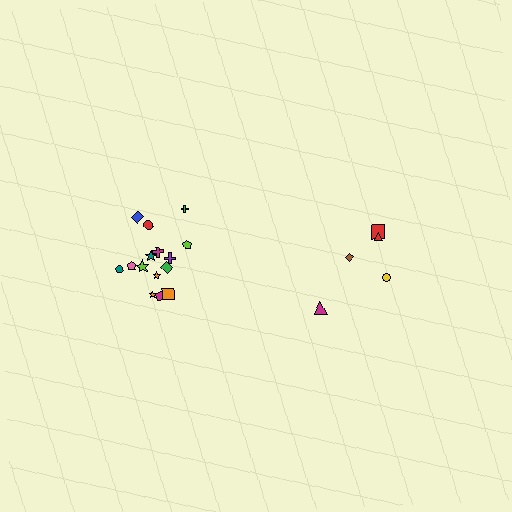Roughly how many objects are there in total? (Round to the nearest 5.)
Roughly 20 objects in total.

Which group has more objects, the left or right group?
The left group.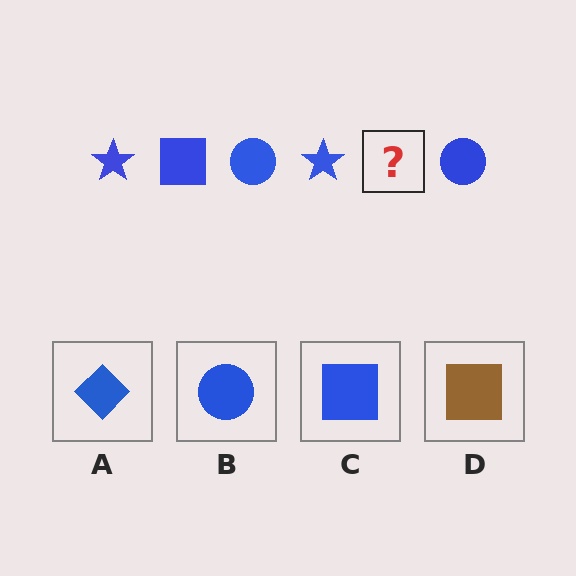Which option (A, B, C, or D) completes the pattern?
C.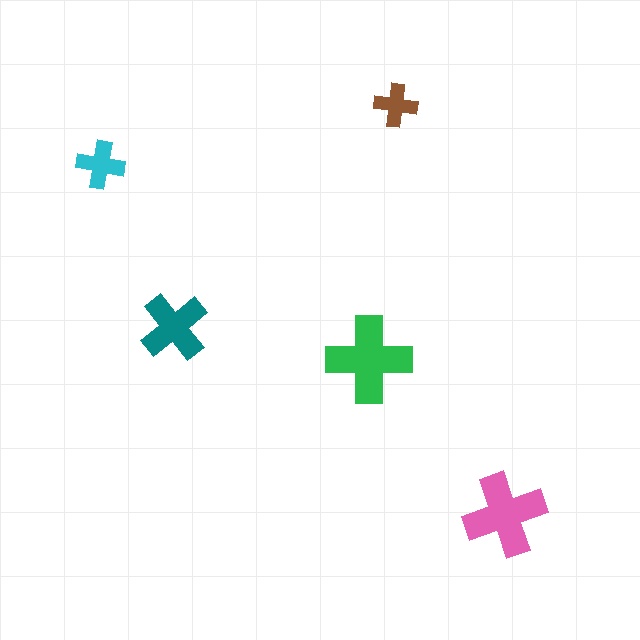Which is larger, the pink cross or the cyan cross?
The pink one.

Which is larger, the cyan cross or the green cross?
The green one.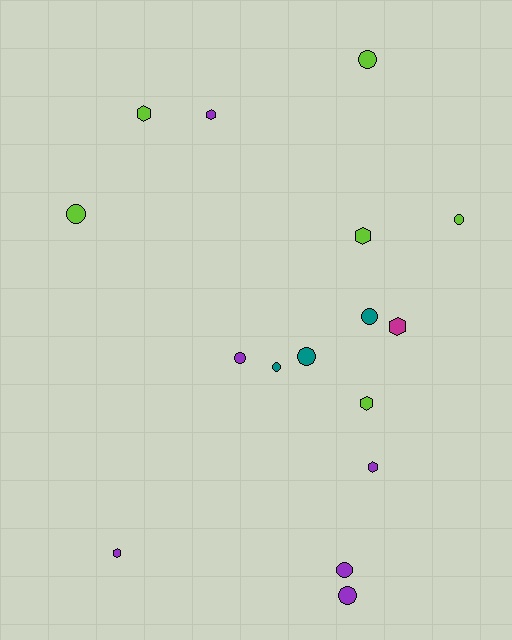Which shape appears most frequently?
Circle, with 9 objects.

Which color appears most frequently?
Purple, with 6 objects.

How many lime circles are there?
There are 3 lime circles.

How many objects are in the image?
There are 16 objects.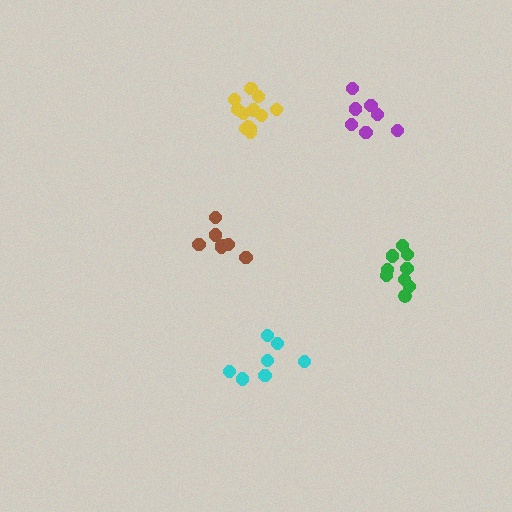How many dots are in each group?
Group 1: 7 dots, Group 2: 7 dots, Group 3: 8 dots, Group 4: 12 dots, Group 5: 9 dots (43 total).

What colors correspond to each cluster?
The clusters are colored: cyan, brown, purple, yellow, green.